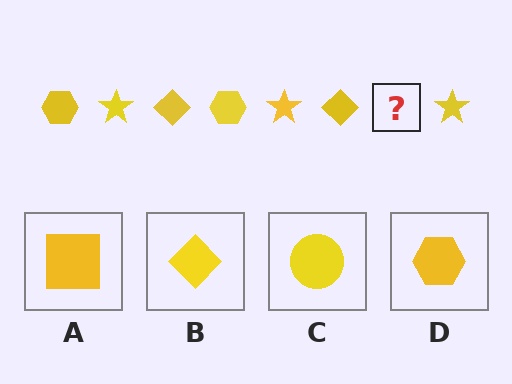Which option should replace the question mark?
Option D.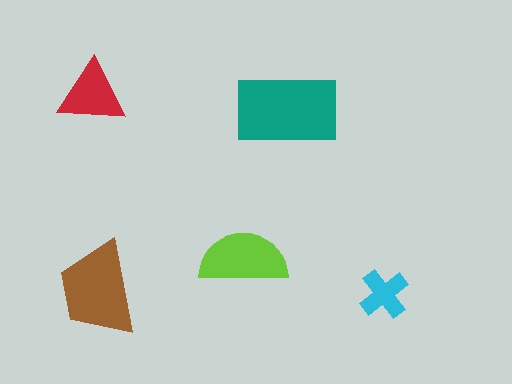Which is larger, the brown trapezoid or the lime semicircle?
The brown trapezoid.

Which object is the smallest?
The cyan cross.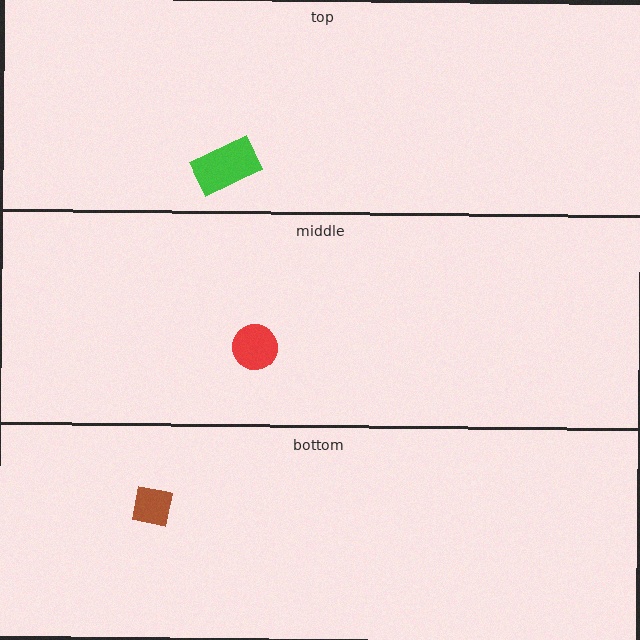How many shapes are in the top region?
1.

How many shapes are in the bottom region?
1.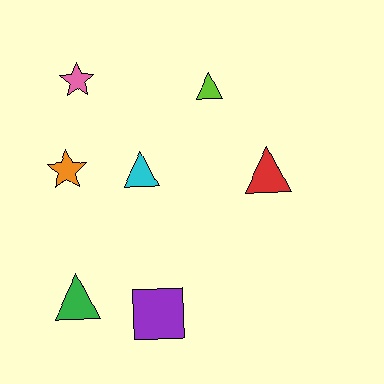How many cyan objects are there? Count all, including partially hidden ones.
There is 1 cyan object.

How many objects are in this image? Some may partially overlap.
There are 7 objects.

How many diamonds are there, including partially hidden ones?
There are no diamonds.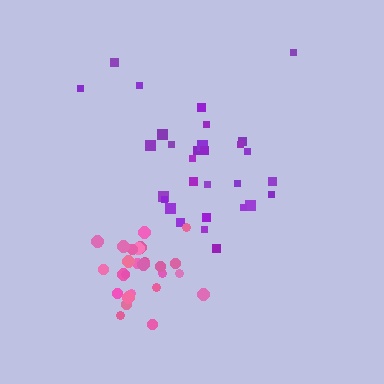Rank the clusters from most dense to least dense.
pink, purple.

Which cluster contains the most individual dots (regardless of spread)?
Purple (30).